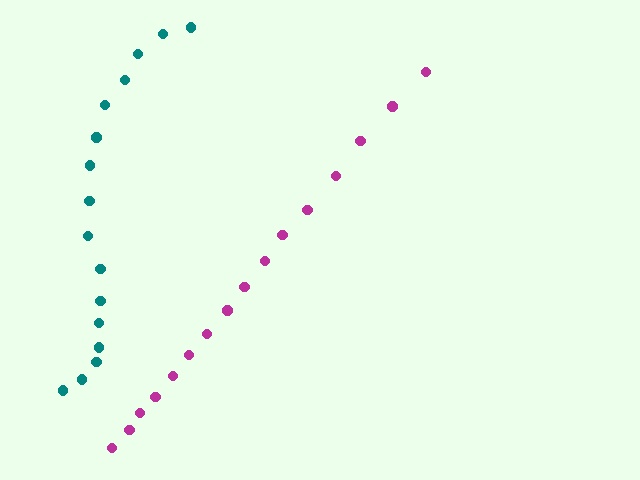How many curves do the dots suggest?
There are 2 distinct paths.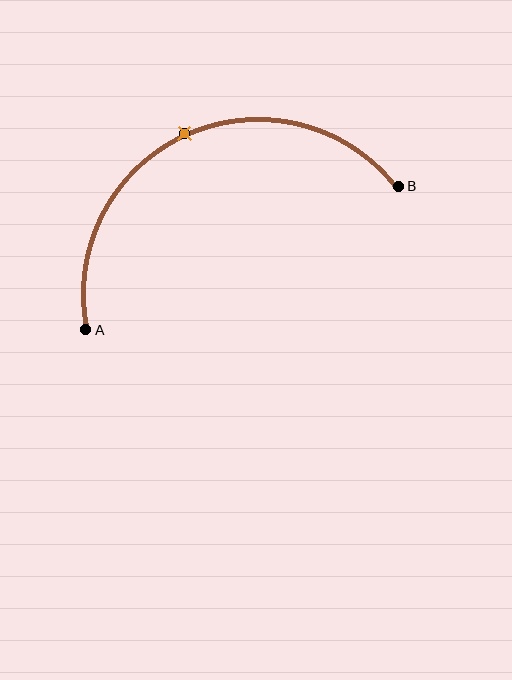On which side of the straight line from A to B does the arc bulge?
The arc bulges above the straight line connecting A and B.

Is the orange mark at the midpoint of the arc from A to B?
Yes. The orange mark lies on the arc at equal arc-length from both A and B — it is the arc midpoint.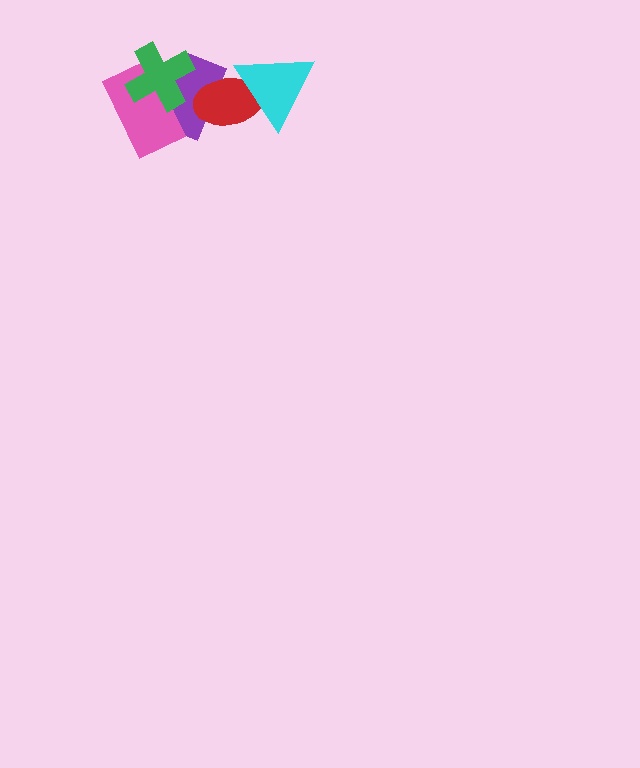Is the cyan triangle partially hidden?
No, no other shape covers it.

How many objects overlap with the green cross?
2 objects overlap with the green cross.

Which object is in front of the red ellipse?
The cyan triangle is in front of the red ellipse.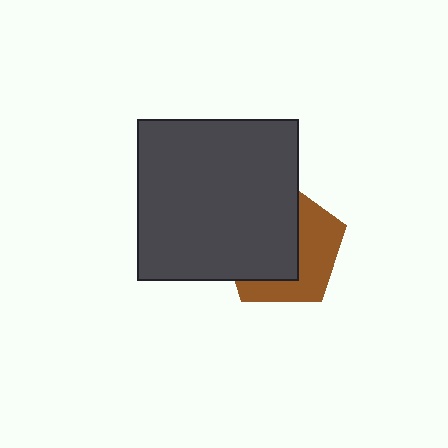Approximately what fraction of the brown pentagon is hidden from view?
Roughly 58% of the brown pentagon is hidden behind the dark gray square.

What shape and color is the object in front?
The object in front is a dark gray square.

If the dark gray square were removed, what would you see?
You would see the complete brown pentagon.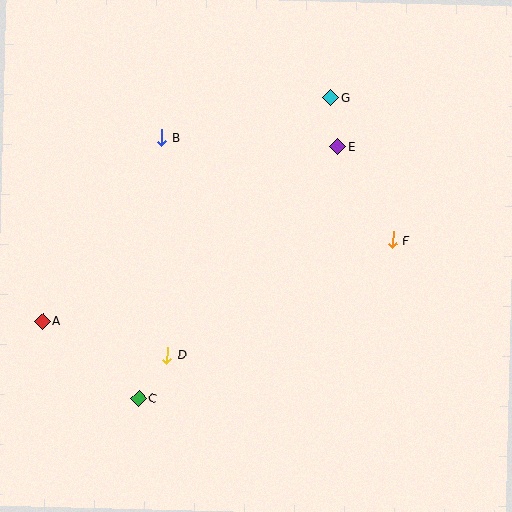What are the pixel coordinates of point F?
Point F is at (393, 240).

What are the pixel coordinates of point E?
Point E is at (338, 147).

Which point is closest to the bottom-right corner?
Point F is closest to the bottom-right corner.